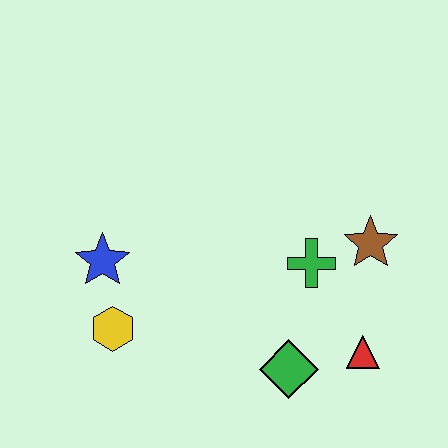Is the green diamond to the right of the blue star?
Yes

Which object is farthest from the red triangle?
The blue star is farthest from the red triangle.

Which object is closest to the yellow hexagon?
The blue star is closest to the yellow hexagon.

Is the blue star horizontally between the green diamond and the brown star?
No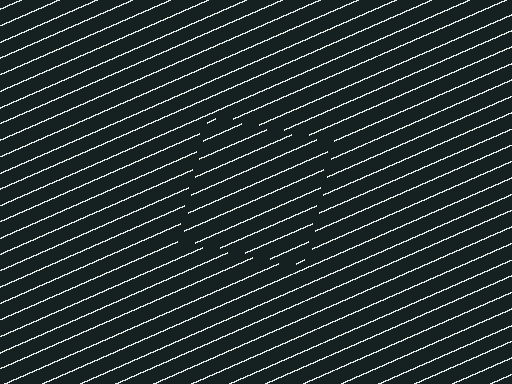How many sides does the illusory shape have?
4 sides — the line-ends trace a square.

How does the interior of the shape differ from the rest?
The interior of the shape contains the same grating, shifted by half a period — the contour is defined by the phase discontinuity where line-ends from the inner and outer gratings abut.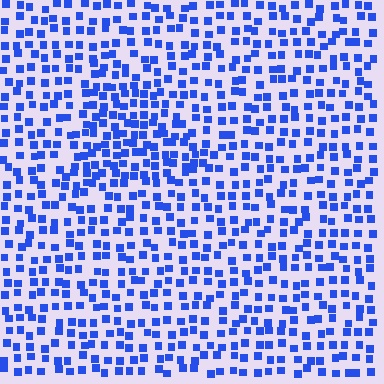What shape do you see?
I see a triangle.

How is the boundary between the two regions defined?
The boundary is defined by a change in element density (approximately 1.6x ratio). All elements are the same color, size, and shape.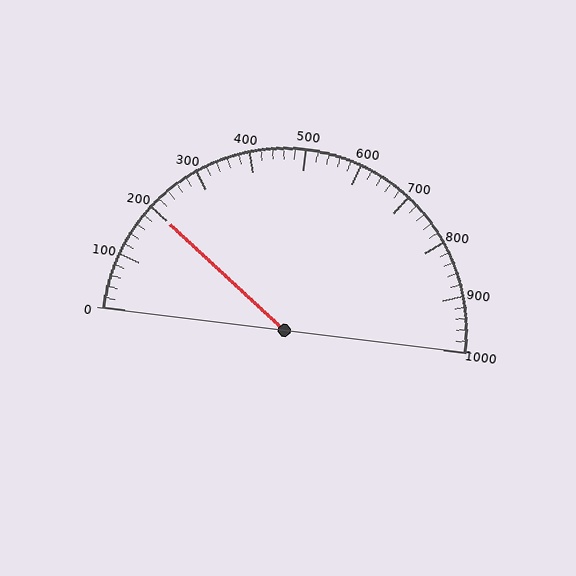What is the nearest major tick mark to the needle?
The nearest major tick mark is 200.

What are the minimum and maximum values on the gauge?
The gauge ranges from 0 to 1000.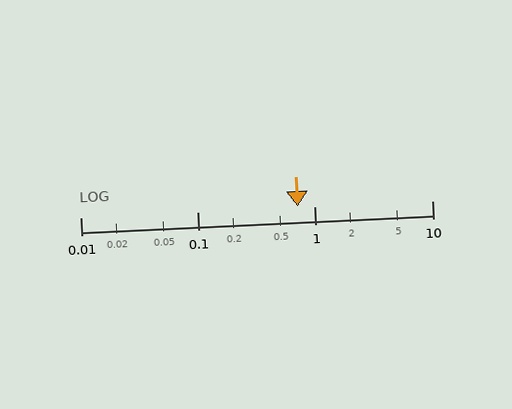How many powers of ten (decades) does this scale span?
The scale spans 3 decades, from 0.01 to 10.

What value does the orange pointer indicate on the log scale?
The pointer indicates approximately 0.71.